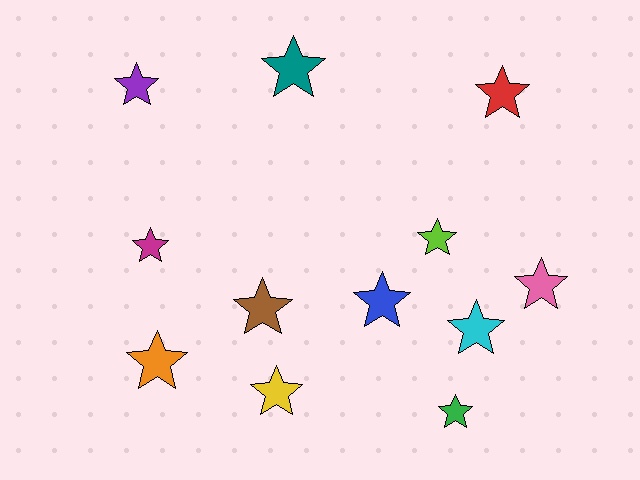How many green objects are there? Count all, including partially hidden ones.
There is 1 green object.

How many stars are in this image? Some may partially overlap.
There are 12 stars.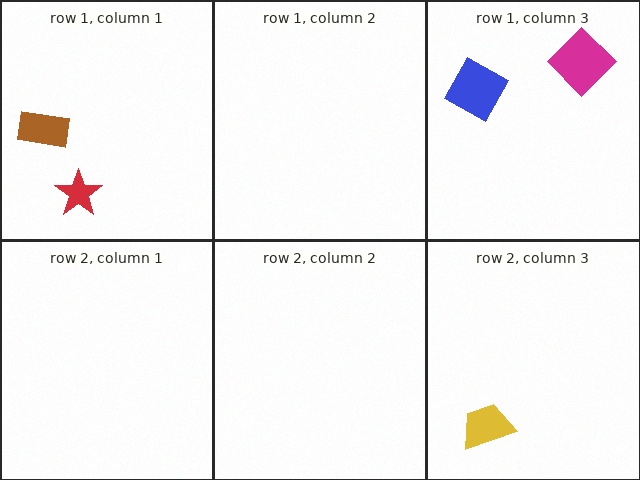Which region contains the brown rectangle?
The row 1, column 1 region.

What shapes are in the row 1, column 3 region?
The blue square, the magenta diamond.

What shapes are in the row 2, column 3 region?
The yellow trapezoid.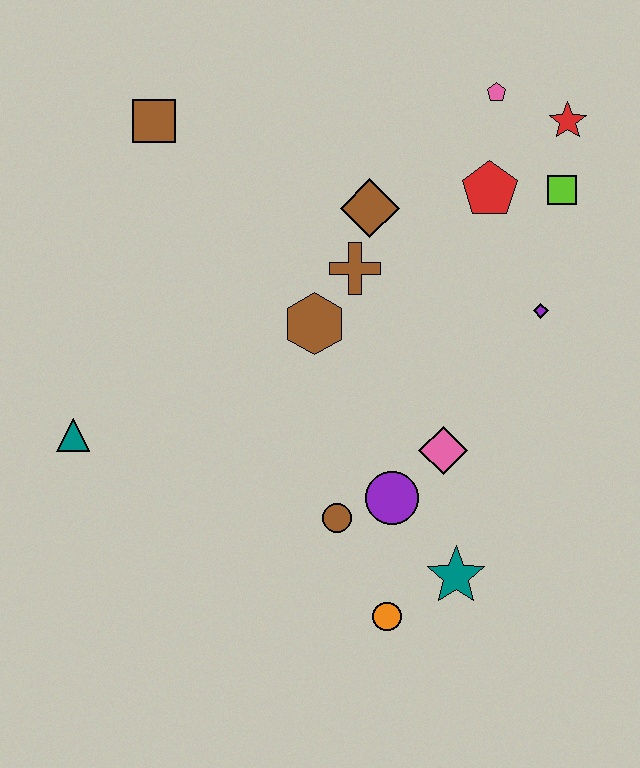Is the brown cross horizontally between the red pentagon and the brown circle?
Yes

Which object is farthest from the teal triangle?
The red star is farthest from the teal triangle.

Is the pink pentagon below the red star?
No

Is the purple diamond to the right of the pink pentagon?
Yes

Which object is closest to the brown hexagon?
The brown cross is closest to the brown hexagon.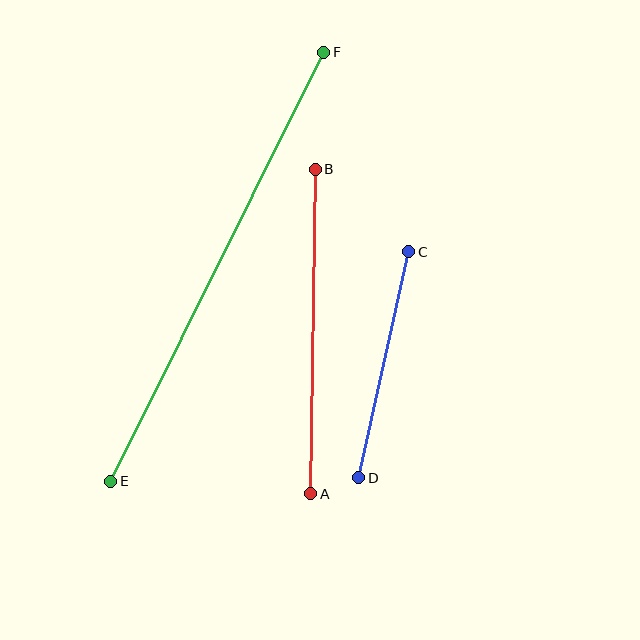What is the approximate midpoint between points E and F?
The midpoint is at approximately (217, 267) pixels.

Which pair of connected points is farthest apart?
Points E and F are farthest apart.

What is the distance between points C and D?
The distance is approximately 231 pixels.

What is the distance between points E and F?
The distance is approximately 479 pixels.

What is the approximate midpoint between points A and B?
The midpoint is at approximately (313, 331) pixels.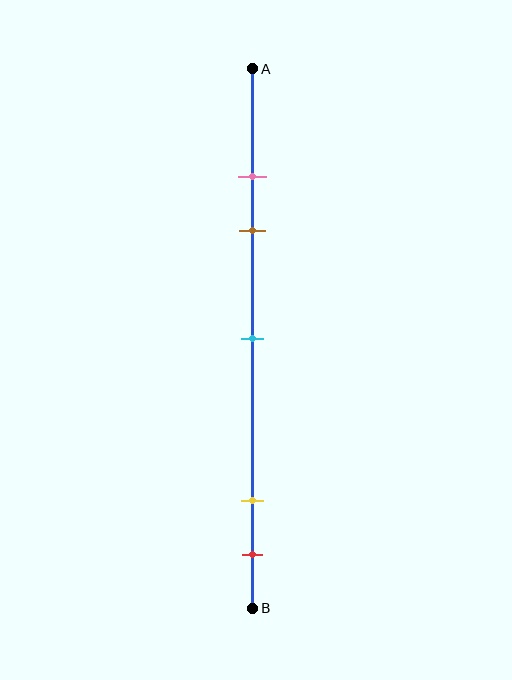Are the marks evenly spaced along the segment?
No, the marks are not evenly spaced.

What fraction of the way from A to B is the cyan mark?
The cyan mark is approximately 50% (0.5) of the way from A to B.